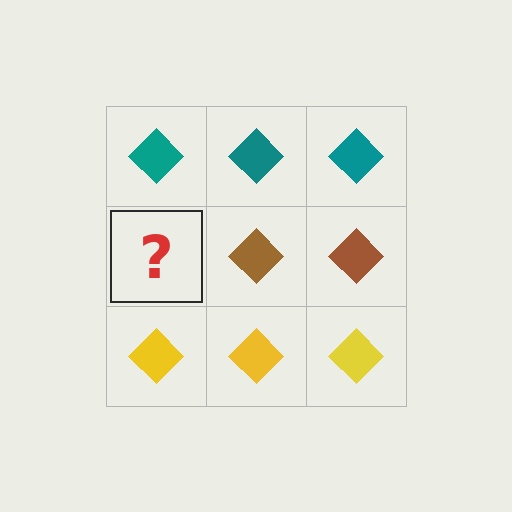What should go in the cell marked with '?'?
The missing cell should contain a brown diamond.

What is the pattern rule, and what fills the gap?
The rule is that each row has a consistent color. The gap should be filled with a brown diamond.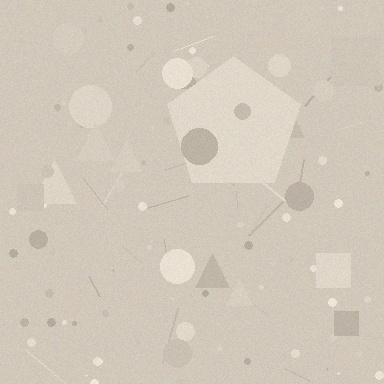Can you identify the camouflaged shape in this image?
The camouflaged shape is a pentagon.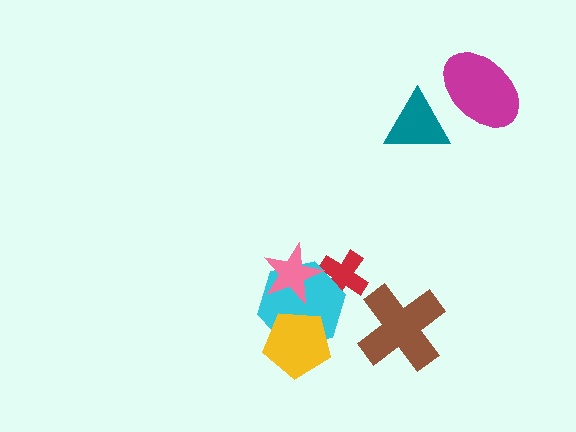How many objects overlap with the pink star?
2 objects overlap with the pink star.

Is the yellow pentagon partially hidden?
No, no other shape covers it.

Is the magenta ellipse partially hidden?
Yes, it is partially covered by another shape.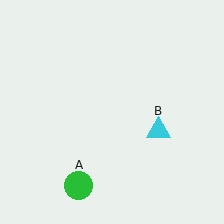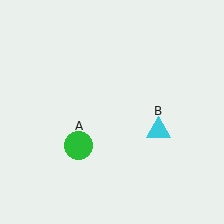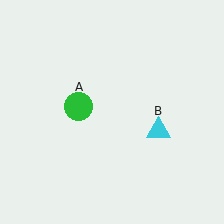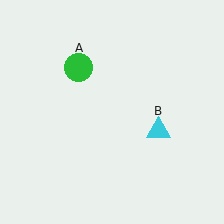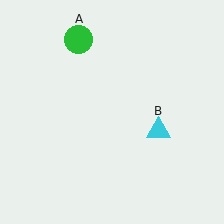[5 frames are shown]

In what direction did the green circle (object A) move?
The green circle (object A) moved up.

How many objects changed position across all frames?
1 object changed position: green circle (object A).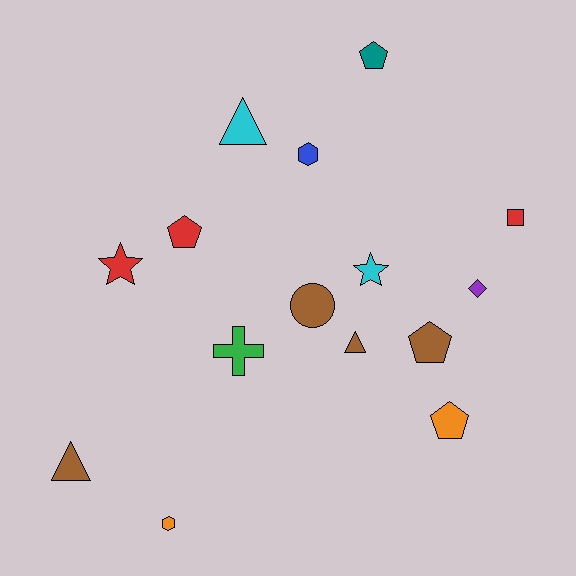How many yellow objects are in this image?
There are no yellow objects.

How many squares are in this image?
There is 1 square.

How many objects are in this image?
There are 15 objects.